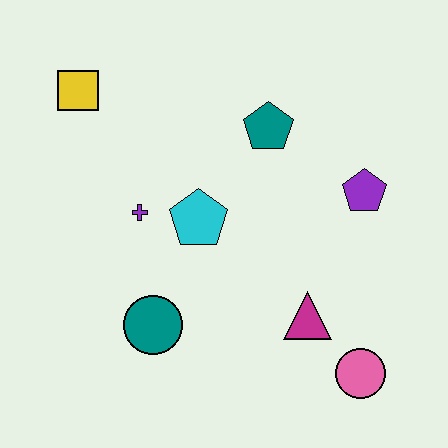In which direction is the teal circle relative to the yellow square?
The teal circle is below the yellow square.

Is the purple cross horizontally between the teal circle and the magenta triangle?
No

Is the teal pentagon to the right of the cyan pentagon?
Yes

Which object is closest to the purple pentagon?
The teal pentagon is closest to the purple pentagon.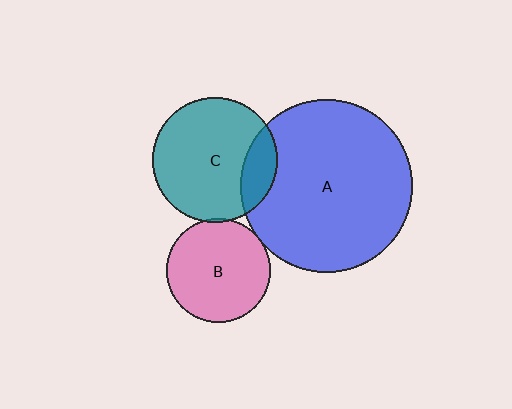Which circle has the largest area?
Circle A (blue).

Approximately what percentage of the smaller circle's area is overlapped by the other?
Approximately 20%.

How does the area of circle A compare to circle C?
Approximately 1.9 times.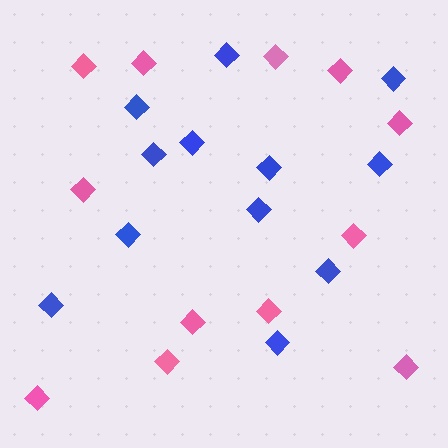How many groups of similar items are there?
There are 2 groups: one group of pink diamonds (12) and one group of blue diamonds (12).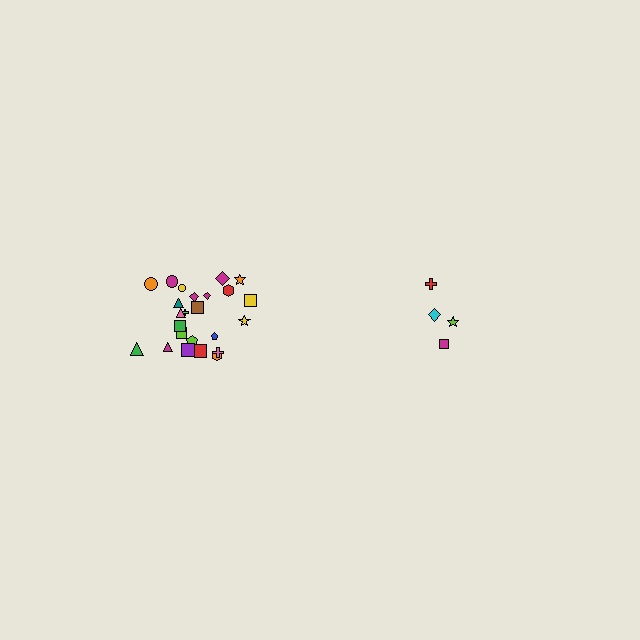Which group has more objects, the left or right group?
The left group.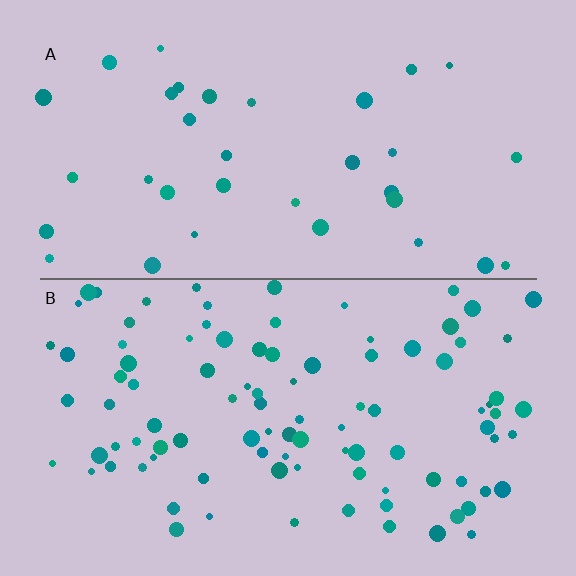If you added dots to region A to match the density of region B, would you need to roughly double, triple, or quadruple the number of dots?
Approximately triple.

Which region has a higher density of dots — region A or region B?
B (the bottom).